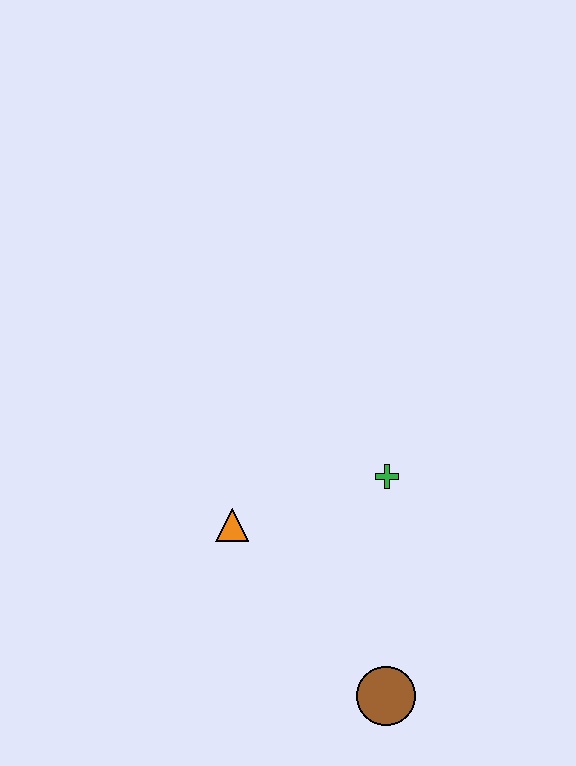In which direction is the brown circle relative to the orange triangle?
The brown circle is below the orange triangle.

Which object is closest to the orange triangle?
The green cross is closest to the orange triangle.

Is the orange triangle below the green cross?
Yes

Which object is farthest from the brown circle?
The orange triangle is farthest from the brown circle.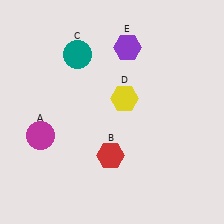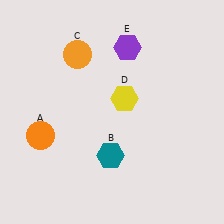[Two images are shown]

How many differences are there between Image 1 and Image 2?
There are 3 differences between the two images.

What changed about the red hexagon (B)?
In Image 1, B is red. In Image 2, it changed to teal.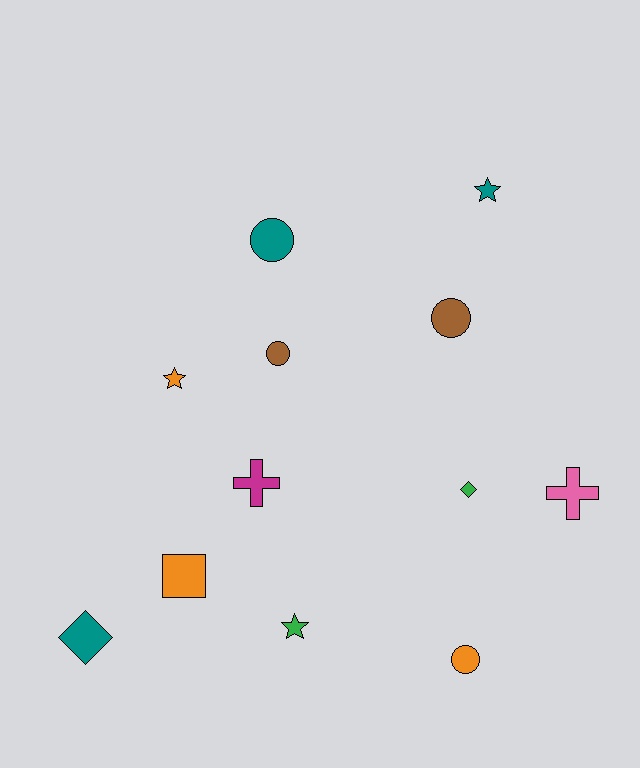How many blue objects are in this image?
There are no blue objects.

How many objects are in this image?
There are 12 objects.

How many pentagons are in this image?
There are no pentagons.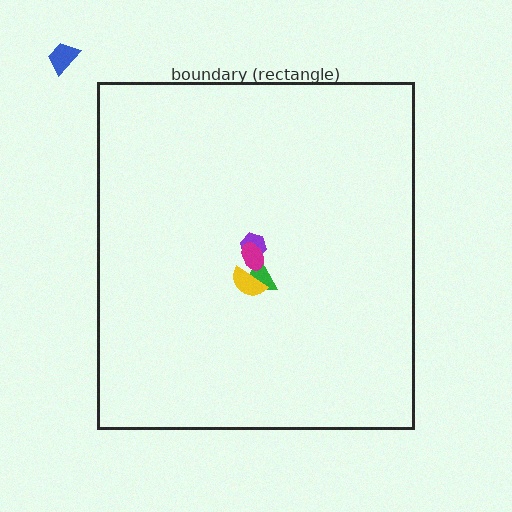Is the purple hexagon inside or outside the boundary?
Inside.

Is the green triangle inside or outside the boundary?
Inside.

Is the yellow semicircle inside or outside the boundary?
Inside.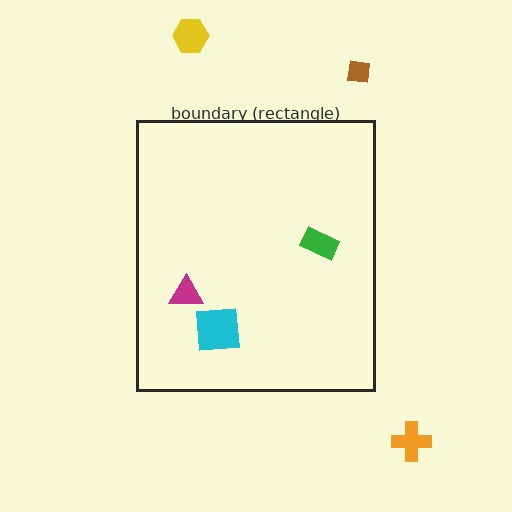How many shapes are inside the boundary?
3 inside, 3 outside.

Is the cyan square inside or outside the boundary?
Inside.